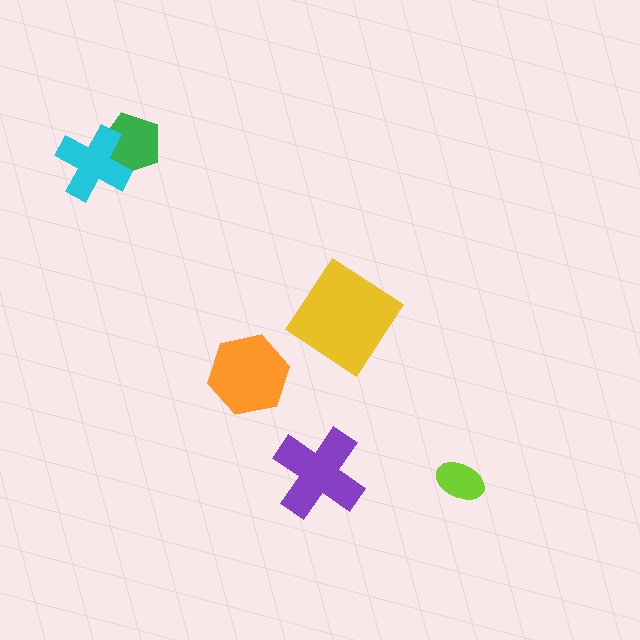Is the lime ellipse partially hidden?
No, no other shape covers it.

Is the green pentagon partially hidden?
Yes, it is partially covered by another shape.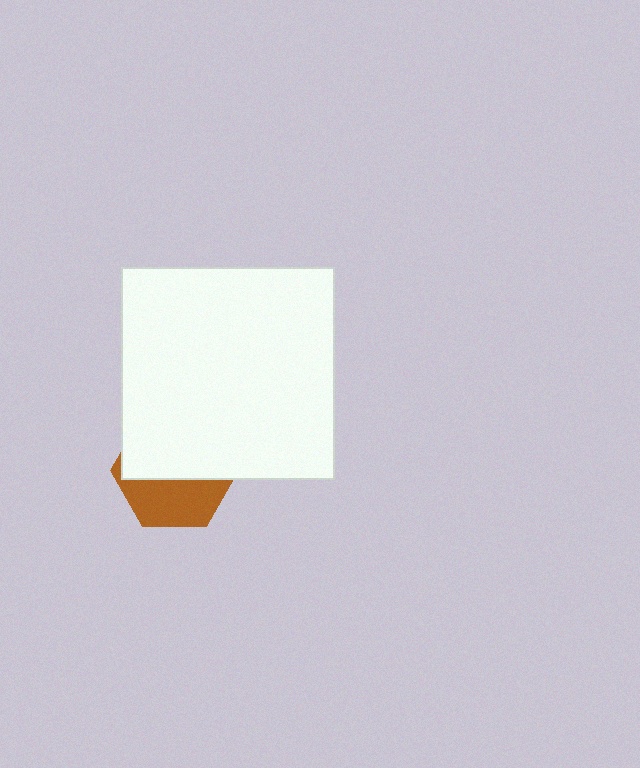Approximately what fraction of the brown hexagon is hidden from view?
Roughly 58% of the brown hexagon is hidden behind the white square.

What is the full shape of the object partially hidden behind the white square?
The partially hidden object is a brown hexagon.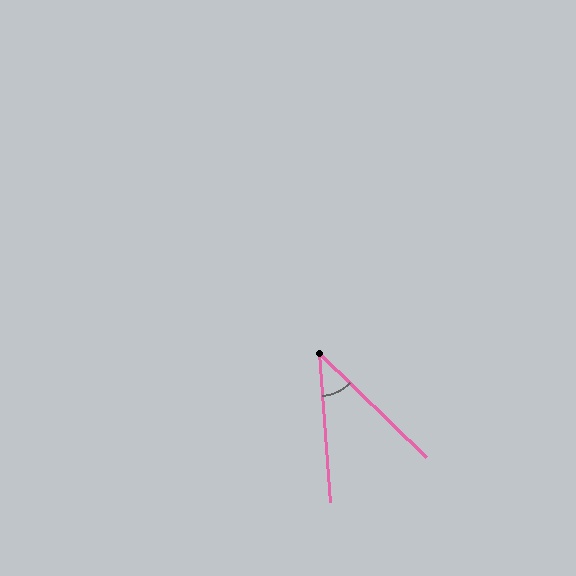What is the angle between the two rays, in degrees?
Approximately 41 degrees.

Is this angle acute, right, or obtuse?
It is acute.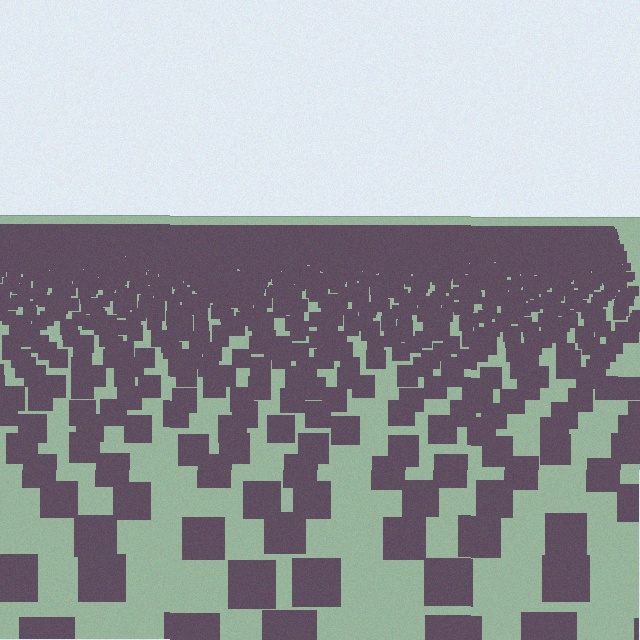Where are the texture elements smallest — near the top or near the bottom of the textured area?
Near the top.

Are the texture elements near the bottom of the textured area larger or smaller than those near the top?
Larger. Near the bottom, elements are closer to the viewer and appear at a bigger on-screen size.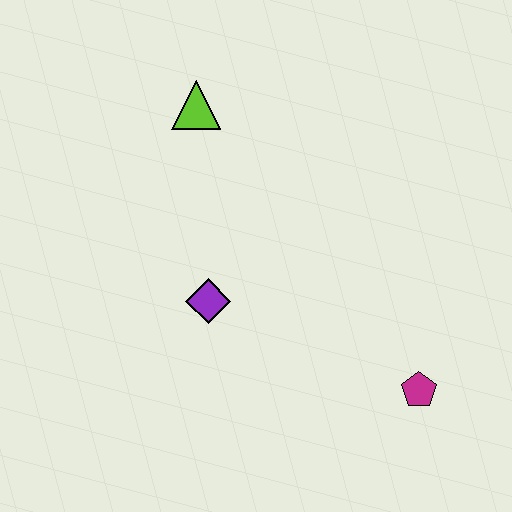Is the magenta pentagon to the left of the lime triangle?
No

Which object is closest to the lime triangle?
The purple diamond is closest to the lime triangle.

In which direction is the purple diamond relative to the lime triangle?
The purple diamond is below the lime triangle.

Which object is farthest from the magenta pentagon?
The lime triangle is farthest from the magenta pentagon.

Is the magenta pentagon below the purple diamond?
Yes